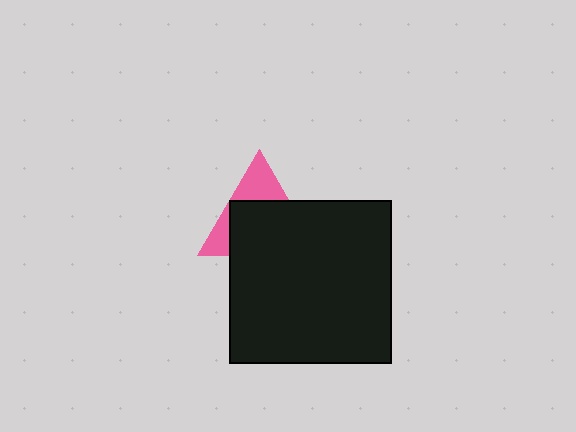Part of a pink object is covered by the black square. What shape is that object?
It is a triangle.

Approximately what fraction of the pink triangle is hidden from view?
Roughly 64% of the pink triangle is hidden behind the black square.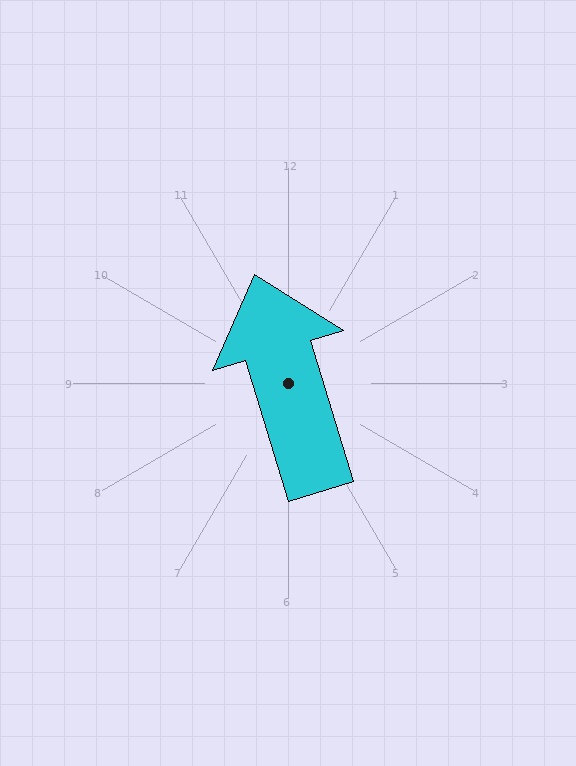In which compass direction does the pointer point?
North.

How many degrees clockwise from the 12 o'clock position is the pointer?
Approximately 343 degrees.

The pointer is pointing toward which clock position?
Roughly 11 o'clock.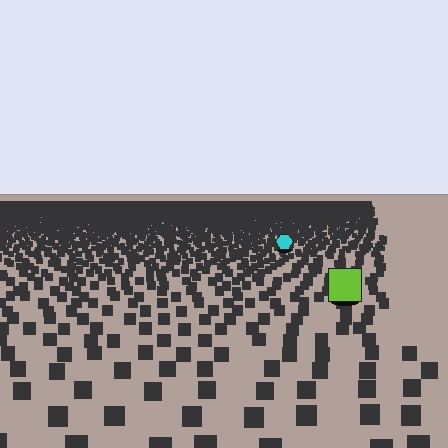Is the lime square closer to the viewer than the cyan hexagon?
Yes. The lime square is closer — you can tell from the texture gradient: the ground texture is coarser near it.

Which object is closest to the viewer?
The lime square is closest. The texture marks near it are larger and more spread out.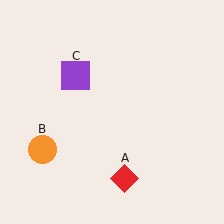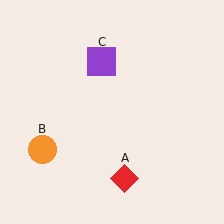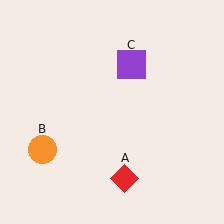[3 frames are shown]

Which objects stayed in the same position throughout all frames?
Red diamond (object A) and orange circle (object B) remained stationary.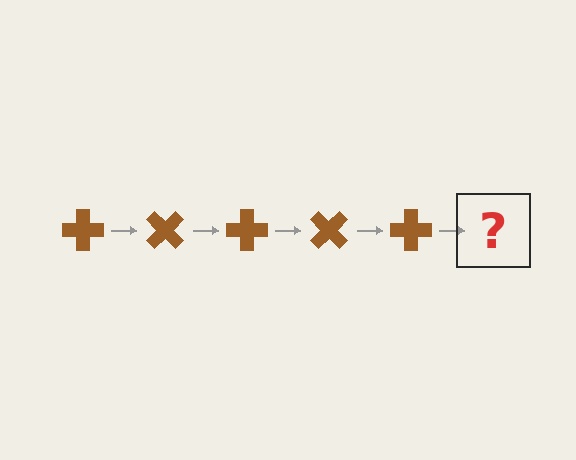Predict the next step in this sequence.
The next step is a brown cross rotated 225 degrees.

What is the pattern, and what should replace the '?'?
The pattern is that the cross rotates 45 degrees each step. The '?' should be a brown cross rotated 225 degrees.